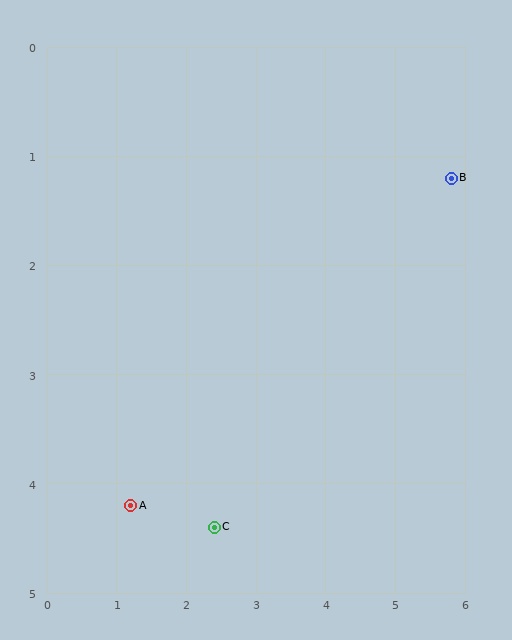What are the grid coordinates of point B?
Point B is at approximately (5.8, 1.2).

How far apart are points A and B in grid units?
Points A and B are about 5.5 grid units apart.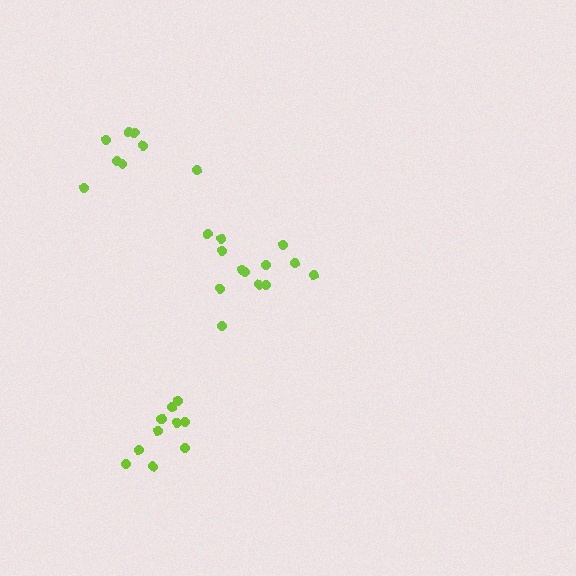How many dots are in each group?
Group 1: 8 dots, Group 2: 13 dots, Group 3: 10 dots (31 total).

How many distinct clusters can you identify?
There are 3 distinct clusters.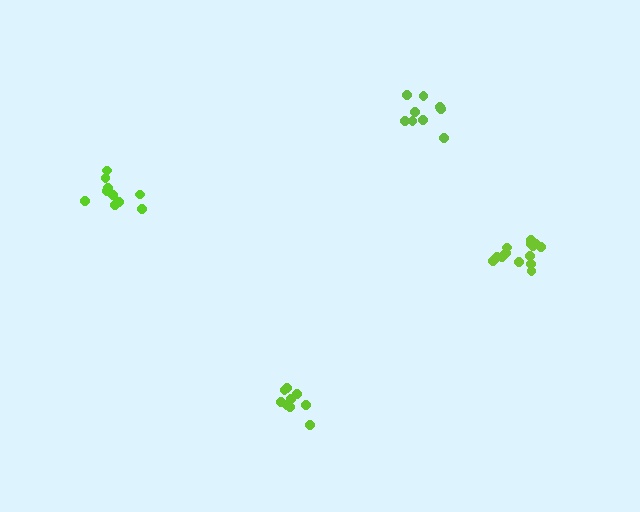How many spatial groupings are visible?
There are 4 spatial groupings.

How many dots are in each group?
Group 1: 10 dots, Group 2: 9 dots, Group 3: 9 dots, Group 4: 14 dots (42 total).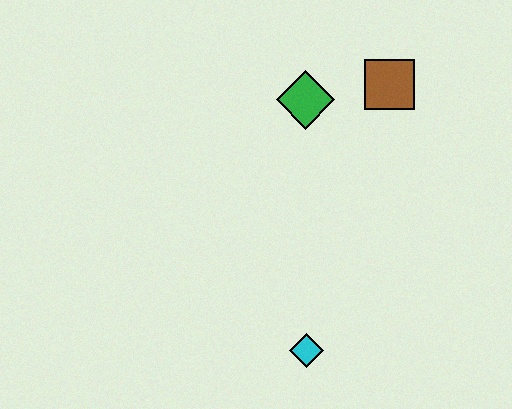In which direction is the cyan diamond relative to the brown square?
The cyan diamond is below the brown square.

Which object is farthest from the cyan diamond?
The brown square is farthest from the cyan diamond.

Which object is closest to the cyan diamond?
The green diamond is closest to the cyan diamond.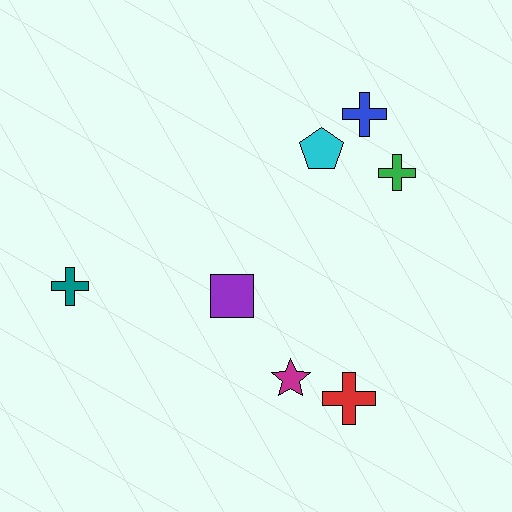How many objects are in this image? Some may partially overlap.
There are 7 objects.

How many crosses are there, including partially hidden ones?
There are 4 crosses.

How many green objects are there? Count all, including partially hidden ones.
There is 1 green object.